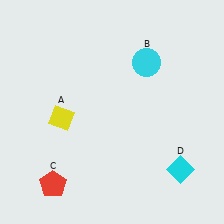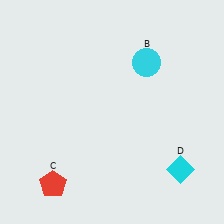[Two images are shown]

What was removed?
The yellow diamond (A) was removed in Image 2.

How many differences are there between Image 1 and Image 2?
There is 1 difference between the two images.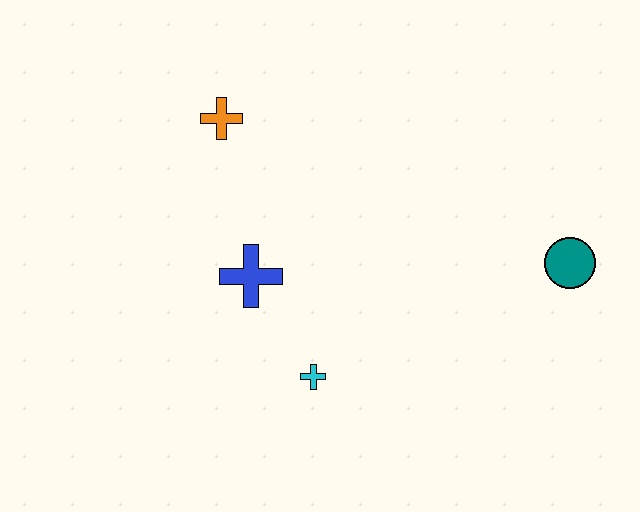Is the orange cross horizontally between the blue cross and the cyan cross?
No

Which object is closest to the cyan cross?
The blue cross is closest to the cyan cross.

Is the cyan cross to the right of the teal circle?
No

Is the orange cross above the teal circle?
Yes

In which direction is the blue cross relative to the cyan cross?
The blue cross is above the cyan cross.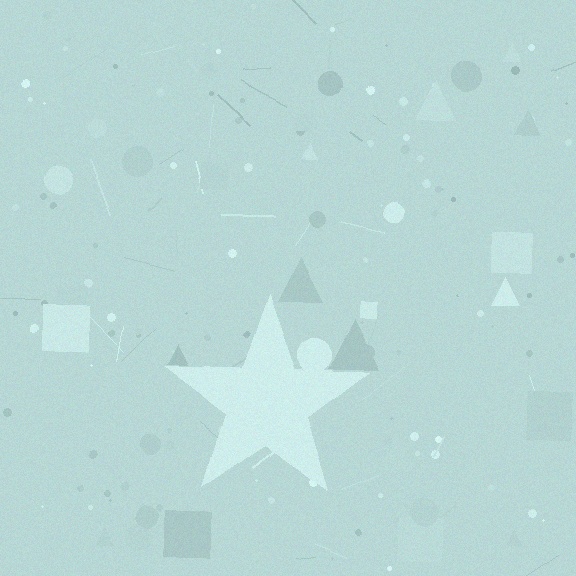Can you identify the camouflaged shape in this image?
The camouflaged shape is a star.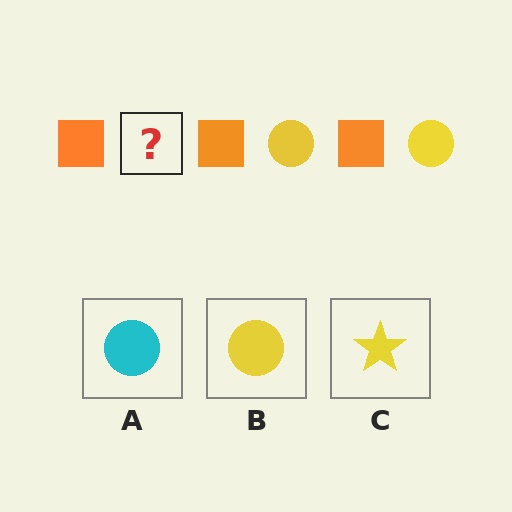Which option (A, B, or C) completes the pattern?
B.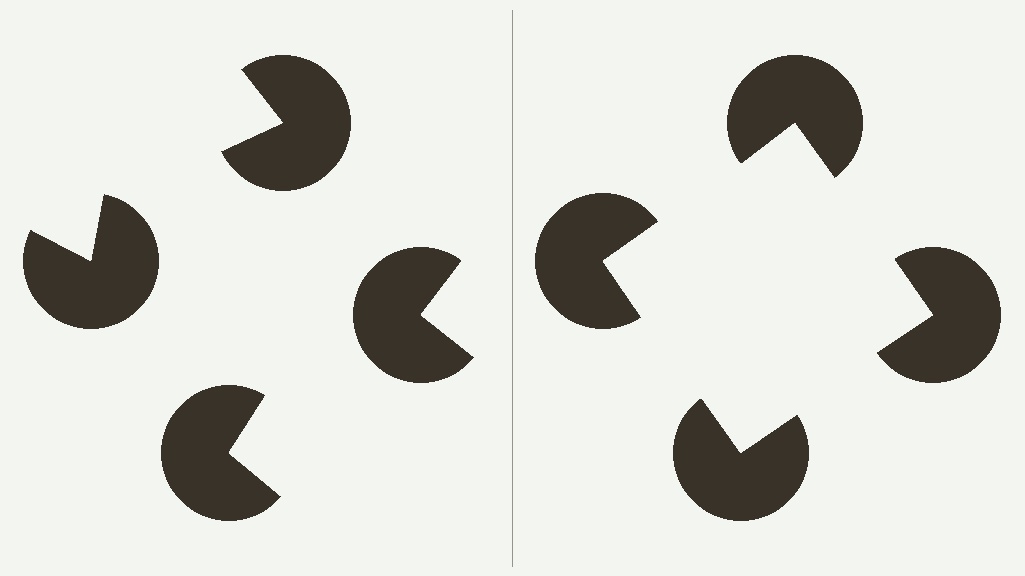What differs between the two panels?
The pac-man discs are positioned identically on both sides; only the wedge orientations differ. On the right they align to a square; on the left they are misaligned.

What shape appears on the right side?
An illusory square.